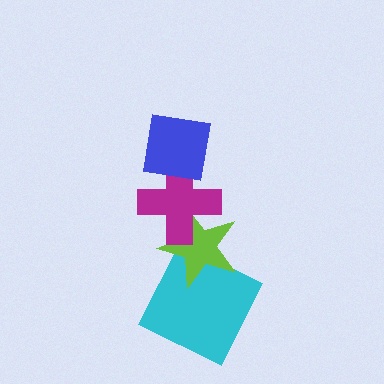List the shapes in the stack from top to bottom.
From top to bottom: the blue square, the magenta cross, the lime star, the cyan square.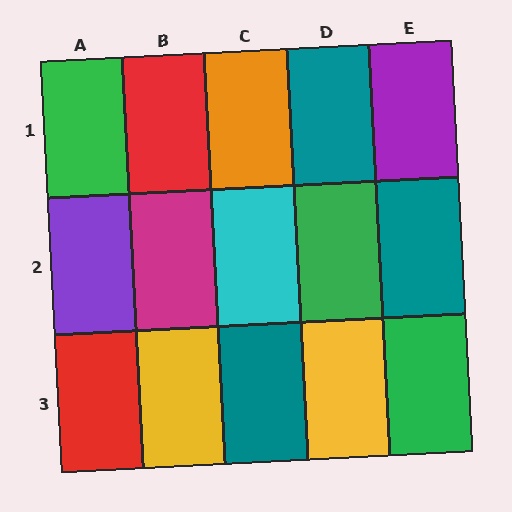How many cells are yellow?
2 cells are yellow.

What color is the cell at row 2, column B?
Magenta.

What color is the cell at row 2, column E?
Teal.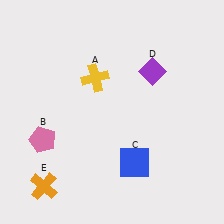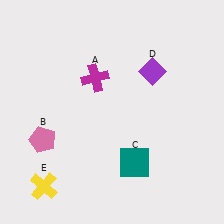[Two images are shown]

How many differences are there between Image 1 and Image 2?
There are 3 differences between the two images.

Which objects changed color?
A changed from yellow to magenta. C changed from blue to teal. E changed from orange to yellow.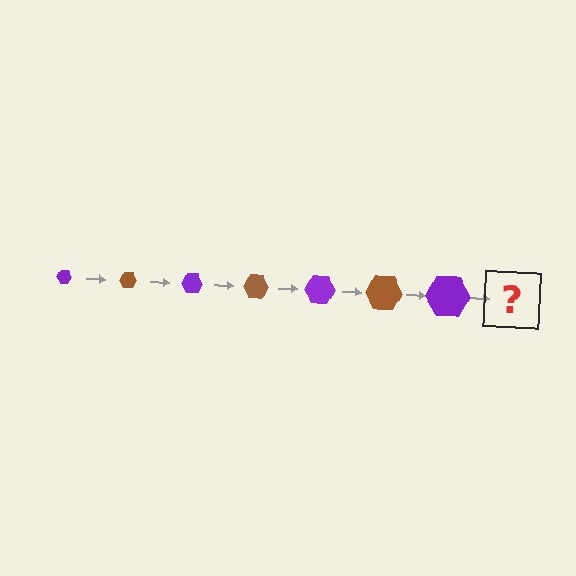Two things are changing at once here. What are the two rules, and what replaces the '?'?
The two rules are that the hexagon grows larger each step and the color cycles through purple and brown. The '?' should be a brown hexagon, larger than the previous one.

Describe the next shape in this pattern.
It should be a brown hexagon, larger than the previous one.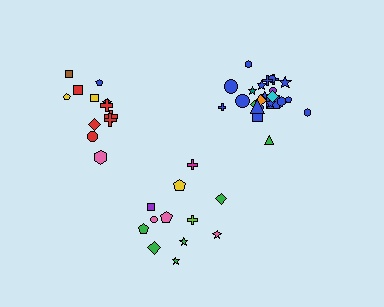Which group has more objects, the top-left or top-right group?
The top-right group.